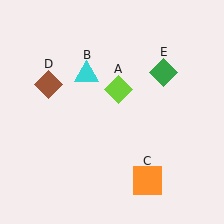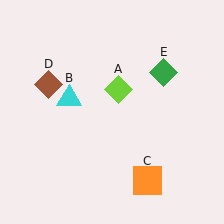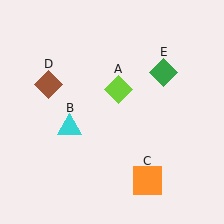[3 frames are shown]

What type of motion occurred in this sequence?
The cyan triangle (object B) rotated counterclockwise around the center of the scene.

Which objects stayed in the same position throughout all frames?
Lime diamond (object A) and orange square (object C) and brown diamond (object D) and green diamond (object E) remained stationary.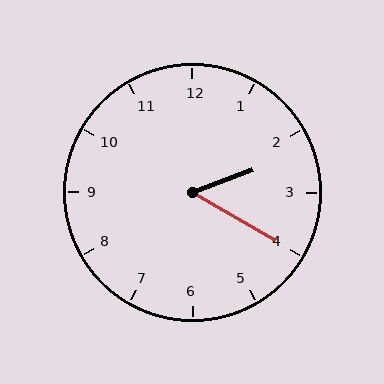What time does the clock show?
2:20.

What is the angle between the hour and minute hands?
Approximately 50 degrees.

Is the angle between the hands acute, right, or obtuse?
It is acute.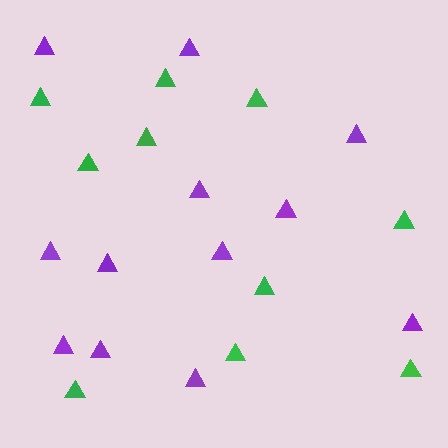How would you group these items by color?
There are 2 groups: one group of green triangles (10) and one group of purple triangles (12).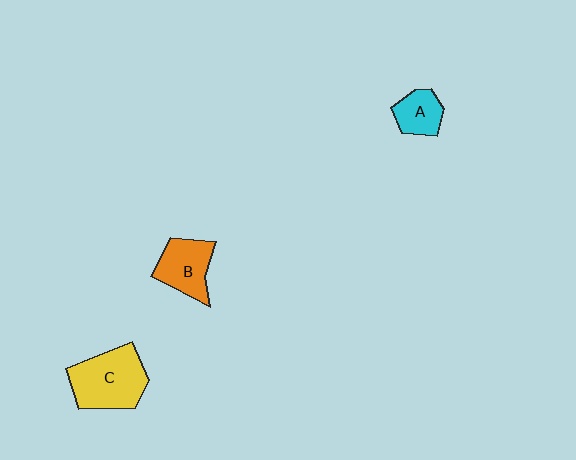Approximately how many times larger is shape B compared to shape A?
Approximately 1.4 times.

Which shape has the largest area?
Shape C (yellow).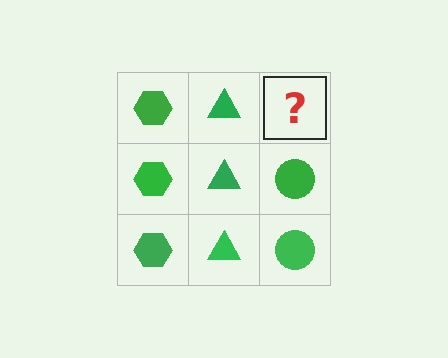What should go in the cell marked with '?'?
The missing cell should contain a green circle.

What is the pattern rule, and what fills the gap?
The rule is that each column has a consistent shape. The gap should be filled with a green circle.